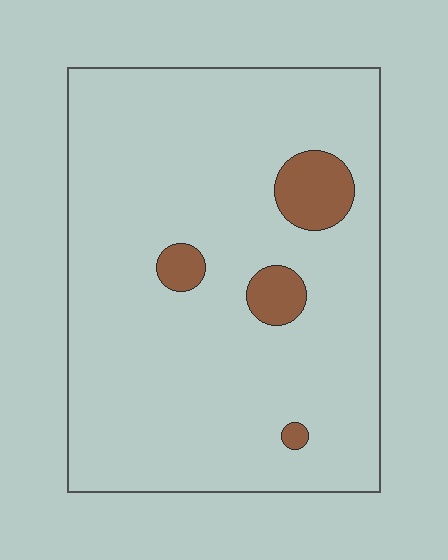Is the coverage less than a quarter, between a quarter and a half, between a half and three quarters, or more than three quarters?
Less than a quarter.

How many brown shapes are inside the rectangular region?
4.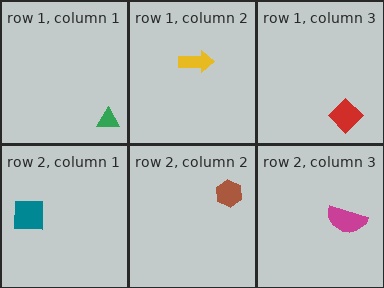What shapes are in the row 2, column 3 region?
The magenta semicircle.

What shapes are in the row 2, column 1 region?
The teal square.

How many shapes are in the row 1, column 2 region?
1.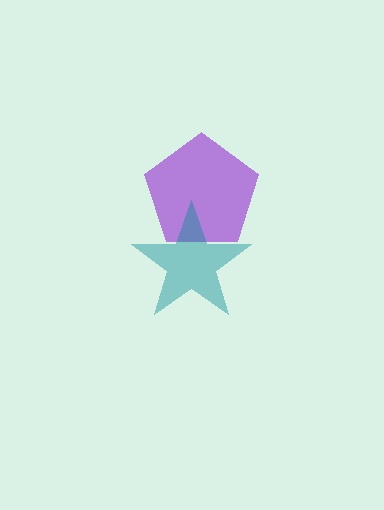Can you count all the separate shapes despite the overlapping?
Yes, there are 2 separate shapes.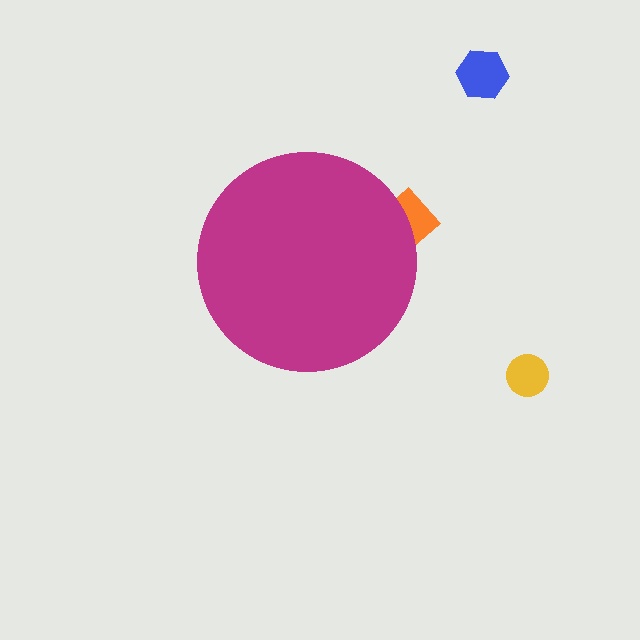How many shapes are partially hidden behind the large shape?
1 shape is partially hidden.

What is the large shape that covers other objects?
A magenta circle.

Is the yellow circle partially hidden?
No, the yellow circle is fully visible.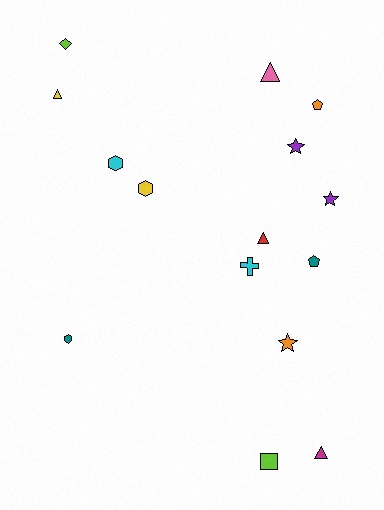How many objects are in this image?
There are 15 objects.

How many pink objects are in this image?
There is 1 pink object.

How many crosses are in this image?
There is 1 cross.